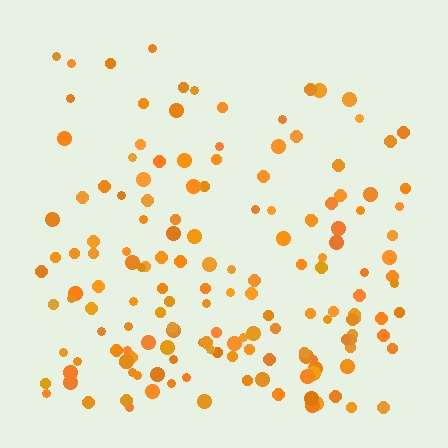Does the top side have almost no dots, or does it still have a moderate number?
Still a moderate number, just noticeably fewer than the bottom.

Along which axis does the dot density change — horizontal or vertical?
Vertical.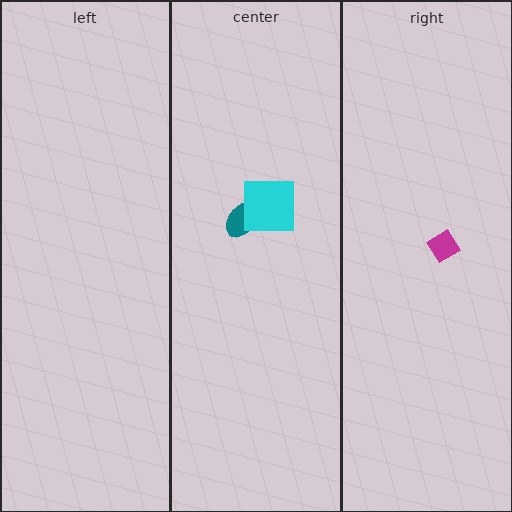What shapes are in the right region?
The magenta diamond.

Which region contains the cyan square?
The center region.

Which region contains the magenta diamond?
The right region.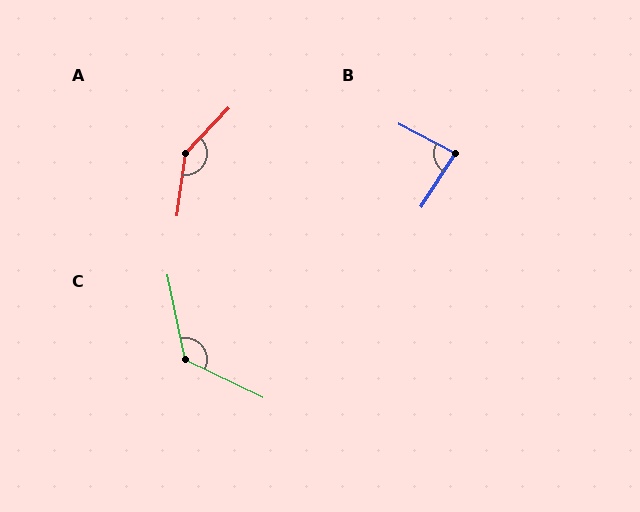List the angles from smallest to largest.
B (85°), C (128°), A (144°).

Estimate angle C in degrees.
Approximately 128 degrees.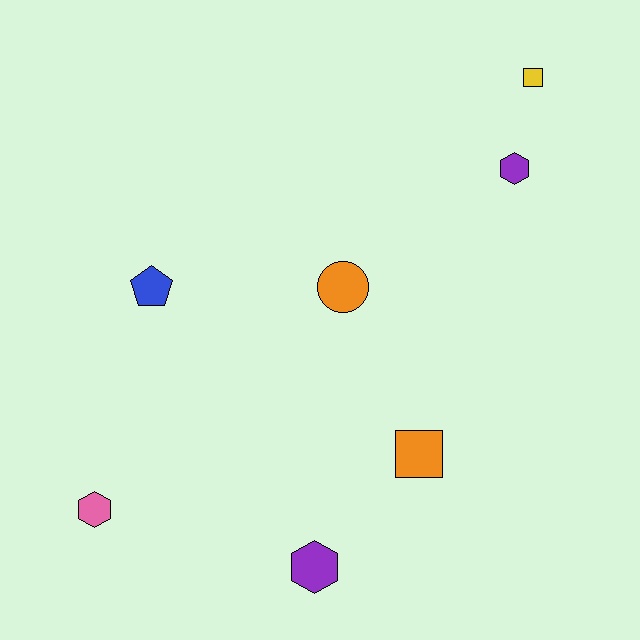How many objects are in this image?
There are 7 objects.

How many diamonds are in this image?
There are no diamonds.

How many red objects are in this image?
There are no red objects.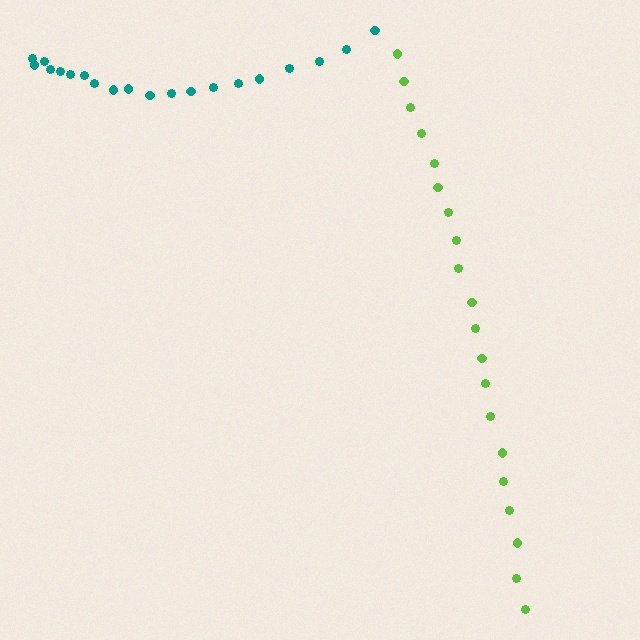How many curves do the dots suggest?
There are 2 distinct paths.